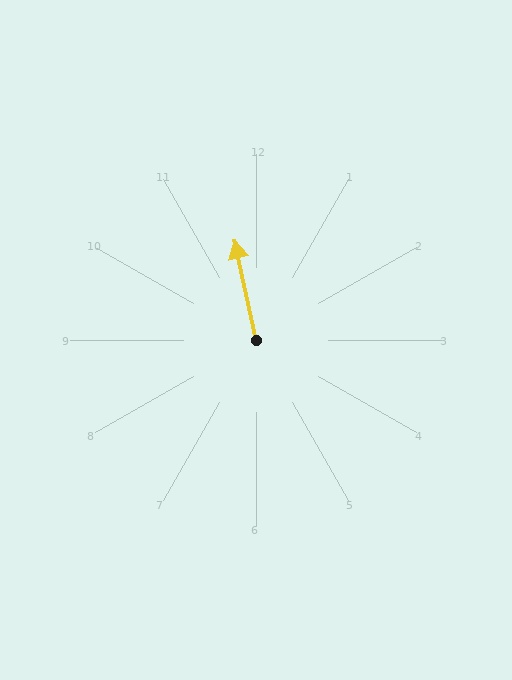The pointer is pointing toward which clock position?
Roughly 12 o'clock.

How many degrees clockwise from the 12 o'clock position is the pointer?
Approximately 348 degrees.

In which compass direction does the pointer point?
North.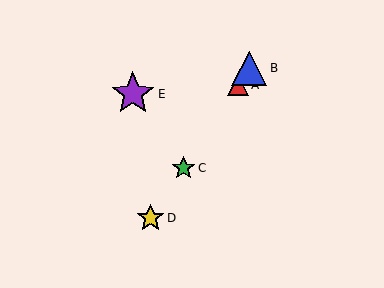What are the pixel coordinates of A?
Object A is at (238, 85).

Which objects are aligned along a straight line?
Objects A, B, C, D are aligned along a straight line.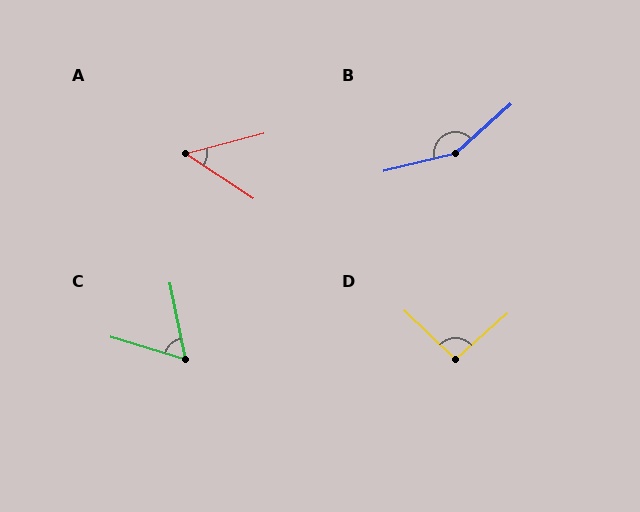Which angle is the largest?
B, at approximately 152 degrees.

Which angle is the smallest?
A, at approximately 48 degrees.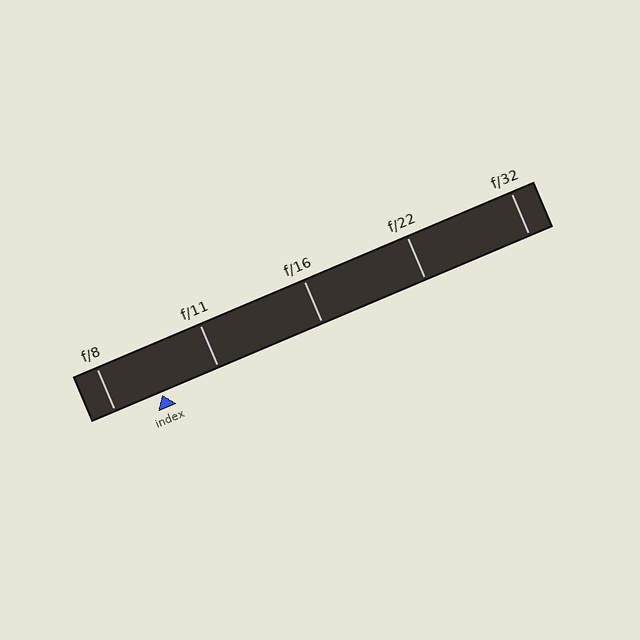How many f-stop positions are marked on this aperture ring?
There are 5 f-stop positions marked.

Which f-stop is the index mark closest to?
The index mark is closest to f/8.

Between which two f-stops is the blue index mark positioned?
The index mark is between f/8 and f/11.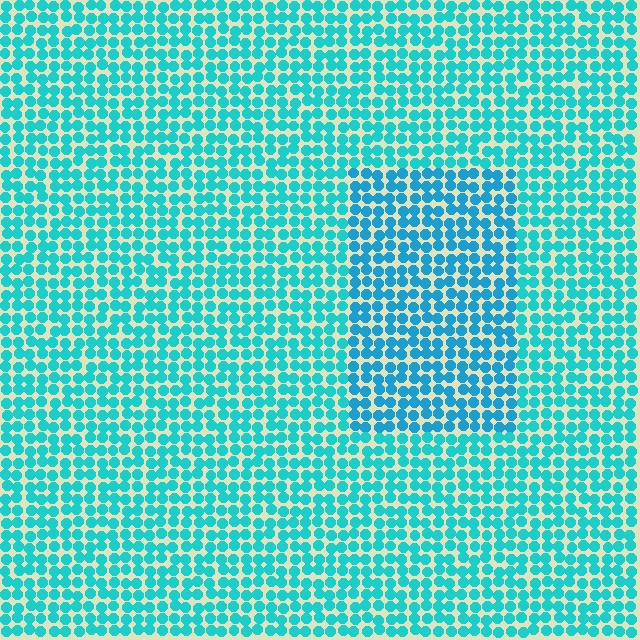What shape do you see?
I see a rectangle.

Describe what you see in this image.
The image is filled with small cyan elements in a uniform arrangement. A rectangle-shaped region is visible where the elements are tinted to a slightly different hue, forming a subtle color boundary.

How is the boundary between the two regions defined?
The boundary is defined purely by a slight shift in hue (about 17 degrees). Spacing, size, and orientation are identical on both sides.